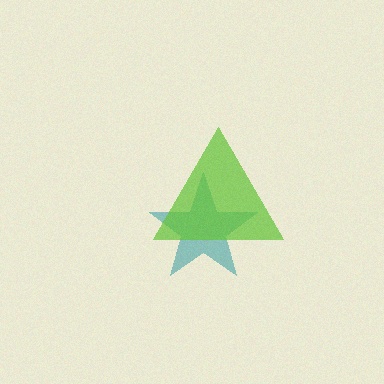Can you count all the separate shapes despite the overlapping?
Yes, there are 2 separate shapes.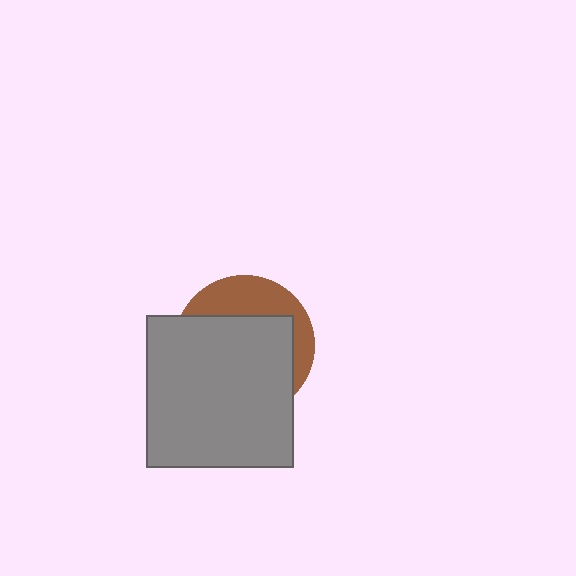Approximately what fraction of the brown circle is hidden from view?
Roughly 68% of the brown circle is hidden behind the gray rectangle.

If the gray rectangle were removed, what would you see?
You would see the complete brown circle.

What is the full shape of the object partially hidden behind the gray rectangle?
The partially hidden object is a brown circle.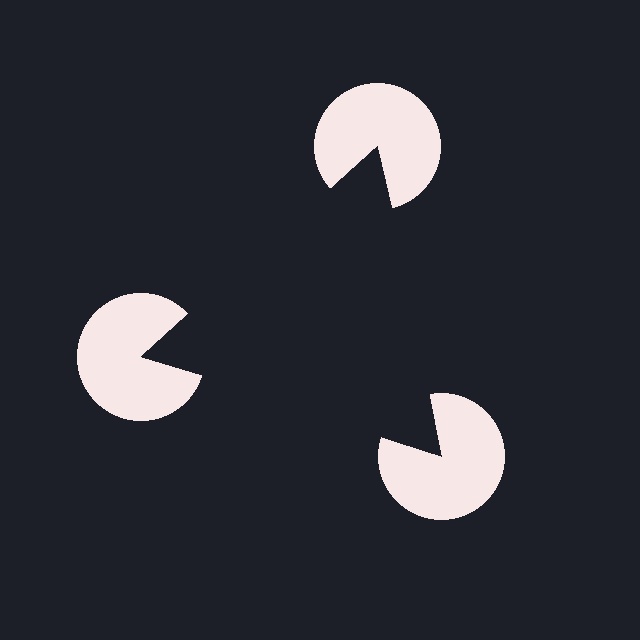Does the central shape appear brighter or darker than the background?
It typically appears slightly darker than the background, even though no actual brightness change is drawn.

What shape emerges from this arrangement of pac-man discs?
An illusory triangle — its edges are inferred from the aligned wedge cuts in the pac-man discs, not physically drawn.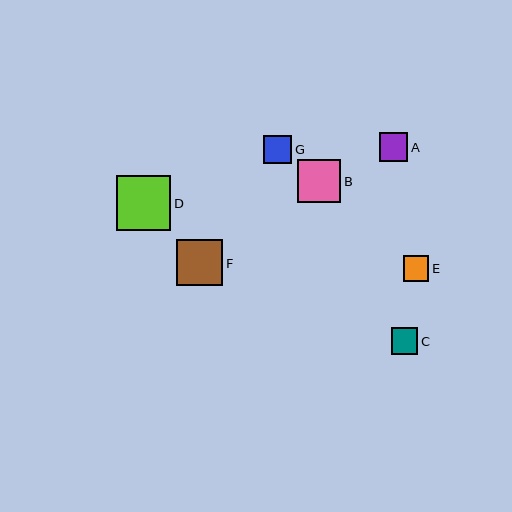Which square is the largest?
Square D is the largest with a size of approximately 55 pixels.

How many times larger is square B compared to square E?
Square B is approximately 1.7 times the size of square E.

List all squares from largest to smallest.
From largest to smallest: D, F, B, A, G, C, E.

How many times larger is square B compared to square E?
Square B is approximately 1.7 times the size of square E.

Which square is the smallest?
Square E is the smallest with a size of approximately 26 pixels.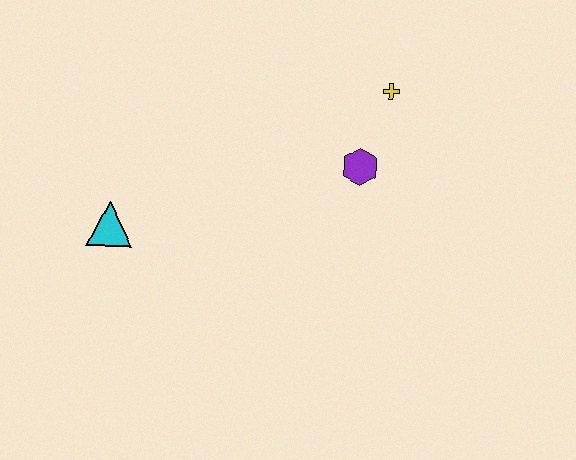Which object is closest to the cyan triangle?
The purple hexagon is closest to the cyan triangle.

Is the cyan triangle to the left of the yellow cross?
Yes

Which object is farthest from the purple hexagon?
The cyan triangle is farthest from the purple hexagon.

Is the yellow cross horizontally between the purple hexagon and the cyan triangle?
No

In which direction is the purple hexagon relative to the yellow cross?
The purple hexagon is below the yellow cross.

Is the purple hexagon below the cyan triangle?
No